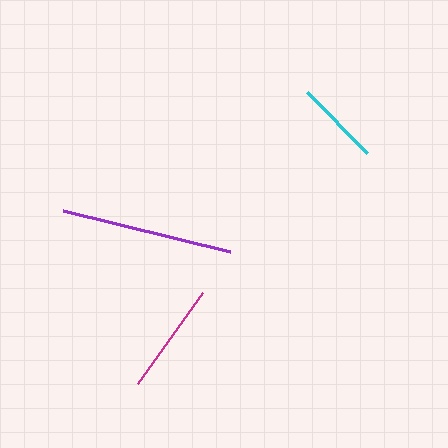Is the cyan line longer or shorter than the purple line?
The purple line is longer than the cyan line.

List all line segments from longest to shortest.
From longest to shortest: purple, magenta, cyan.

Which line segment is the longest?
The purple line is the longest at approximately 172 pixels.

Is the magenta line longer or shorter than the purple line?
The purple line is longer than the magenta line.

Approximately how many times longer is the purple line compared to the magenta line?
The purple line is approximately 1.5 times the length of the magenta line.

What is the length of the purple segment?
The purple segment is approximately 172 pixels long.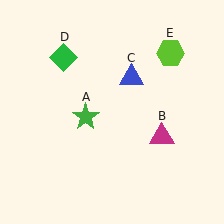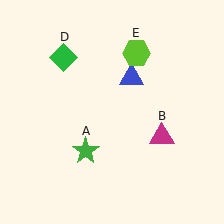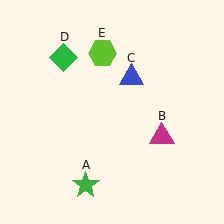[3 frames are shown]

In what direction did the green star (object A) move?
The green star (object A) moved down.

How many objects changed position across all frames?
2 objects changed position: green star (object A), lime hexagon (object E).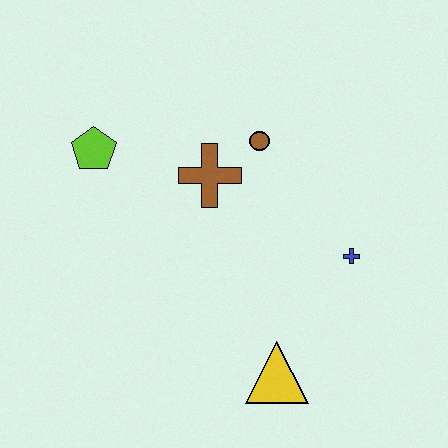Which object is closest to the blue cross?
The yellow triangle is closest to the blue cross.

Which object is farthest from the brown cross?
The yellow triangle is farthest from the brown cross.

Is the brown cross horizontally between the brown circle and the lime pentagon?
Yes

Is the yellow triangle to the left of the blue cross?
Yes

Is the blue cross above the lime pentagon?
No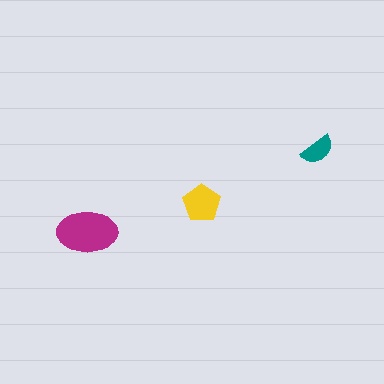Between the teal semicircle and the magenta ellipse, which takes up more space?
The magenta ellipse.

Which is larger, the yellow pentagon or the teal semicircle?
The yellow pentagon.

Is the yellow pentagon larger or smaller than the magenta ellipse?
Smaller.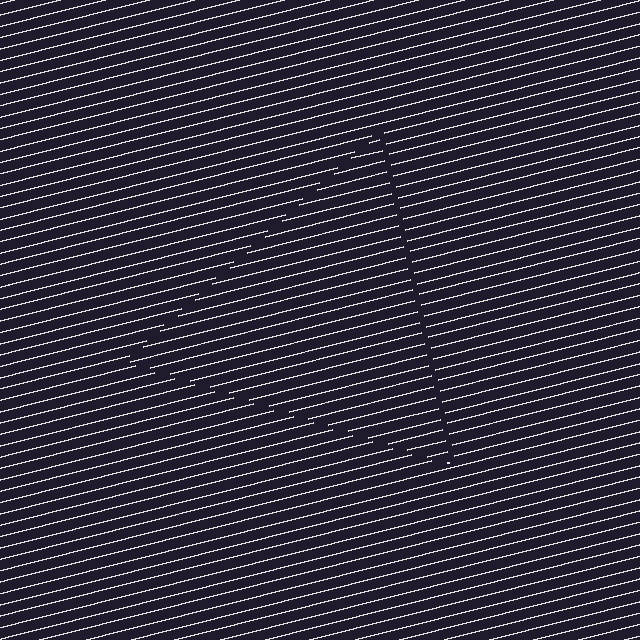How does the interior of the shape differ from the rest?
The interior of the shape contains the same grating, shifted by half a period — the contour is defined by the phase discontinuity where line-ends from the inner and outer gratings abut.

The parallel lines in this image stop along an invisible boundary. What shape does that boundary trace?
An illusory triangle. The interior of the shape contains the same grating, shifted by half a period — the contour is defined by the phase discontinuity where line-ends from the inner and outer gratings abut.